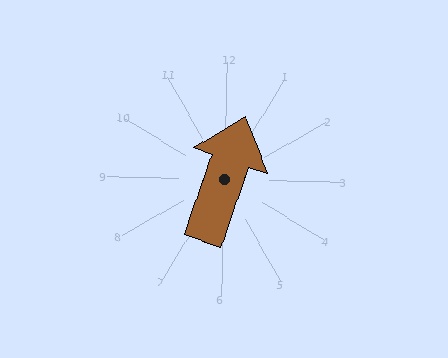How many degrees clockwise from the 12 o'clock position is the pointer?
Approximately 18 degrees.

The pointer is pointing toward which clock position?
Roughly 1 o'clock.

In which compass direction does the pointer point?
North.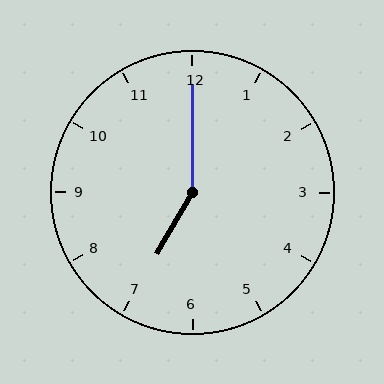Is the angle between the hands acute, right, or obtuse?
It is obtuse.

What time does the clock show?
7:00.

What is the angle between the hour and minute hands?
Approximately 150 degrees.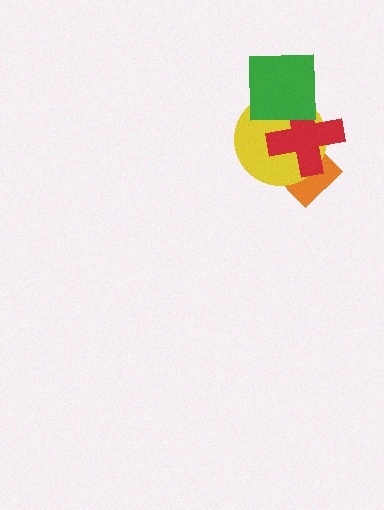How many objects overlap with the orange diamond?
2 objects overlap with the orange diamond.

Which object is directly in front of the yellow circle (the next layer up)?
The red cross is directly in front of the yellow circle.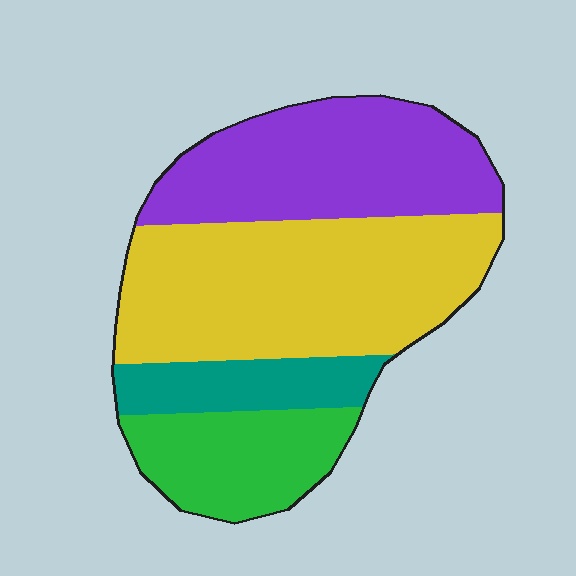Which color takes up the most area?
Yellow, at roughly 40%.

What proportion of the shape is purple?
Purple takes up about one third (1/3) of the shape.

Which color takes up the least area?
Teal, at roughly 10%.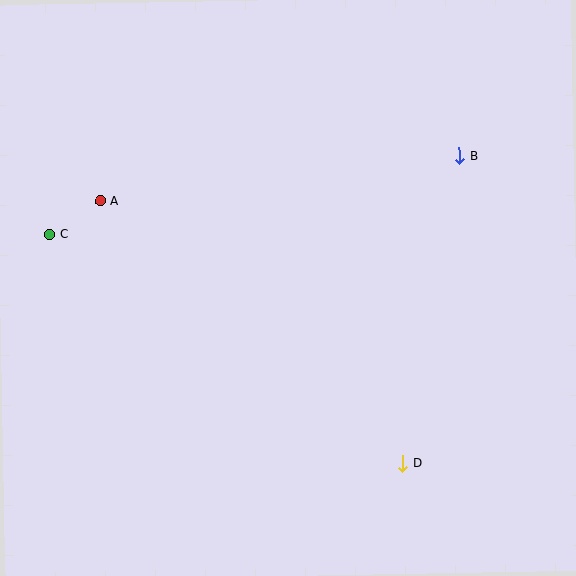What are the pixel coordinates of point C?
Point C is at (50, 235).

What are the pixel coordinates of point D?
Point D is at (403, 463).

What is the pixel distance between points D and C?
The distance between D and C is 421 pixels.